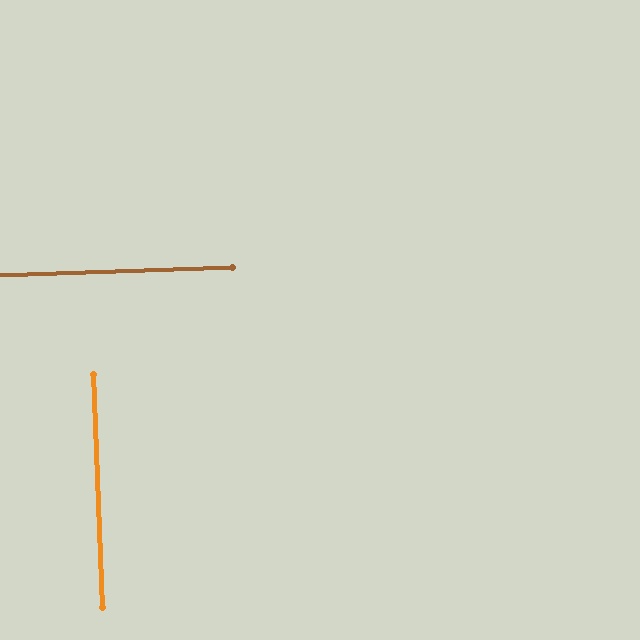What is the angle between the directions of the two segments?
Approximately 90 degrees.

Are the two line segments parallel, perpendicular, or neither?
Perpendicular — they meet at approximately 90°.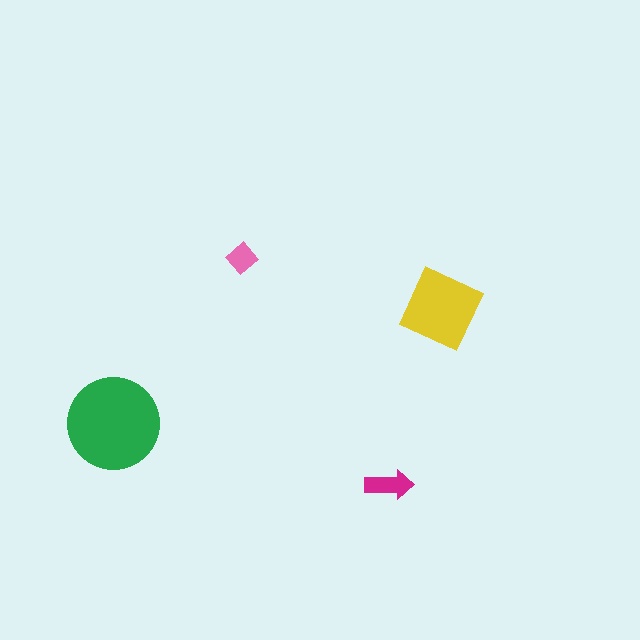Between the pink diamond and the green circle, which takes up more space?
The green circle.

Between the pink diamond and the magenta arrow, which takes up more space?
The magenta arrow.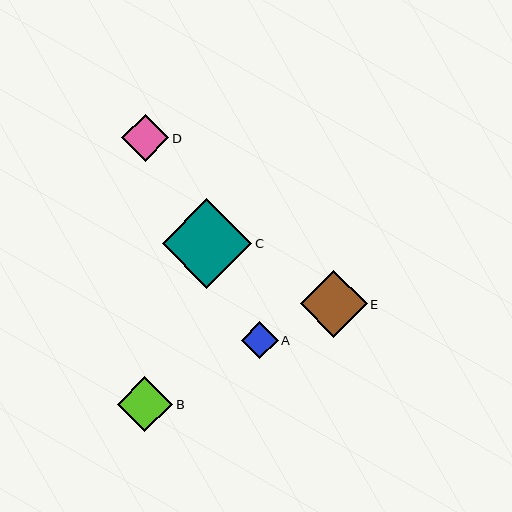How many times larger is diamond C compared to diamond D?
Diamond C is approximately 1.9 times the size of diamond D.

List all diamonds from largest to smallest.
From largest to smallest: C, E, B, D, A.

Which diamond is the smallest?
Diamond A is the smallest with a size of approximately 37 pixels.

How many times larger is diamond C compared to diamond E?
Diamond C is approximately 1.3 times the size of diamond E.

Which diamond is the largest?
Diamond C is the largest with a size of approximately 90 pixels.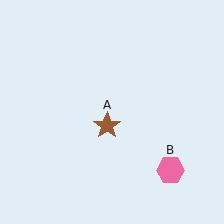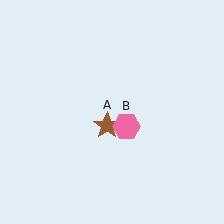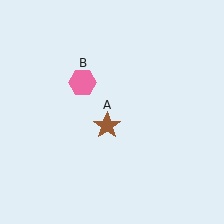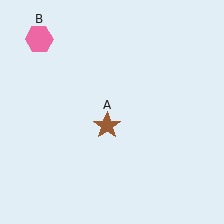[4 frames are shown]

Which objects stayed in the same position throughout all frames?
Brown star (object A) remained stationary.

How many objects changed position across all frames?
1 object changed position: pink hexagon (object B).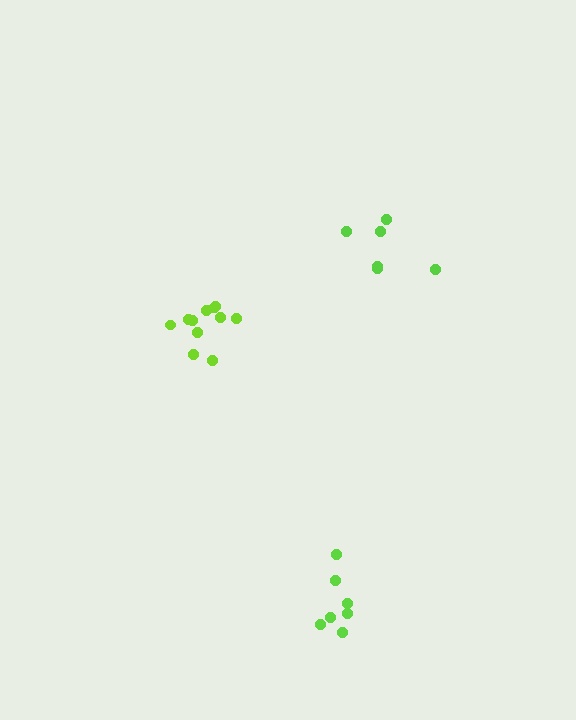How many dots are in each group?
Group 1: 6 dots, Group 2: 7 dots, Group 3: 11 dots (24 total).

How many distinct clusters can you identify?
There are 3 distinct clusters.